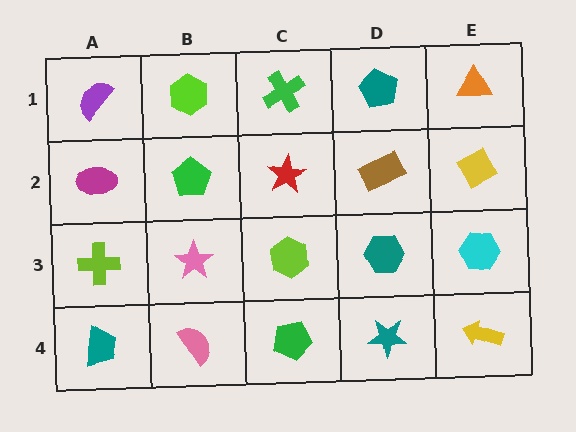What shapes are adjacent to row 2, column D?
A teal pentagon (row 1, column D), a teal hexagon (row 3, column D), a red star (row 2, column C), a yellow diamond (row 2, column E).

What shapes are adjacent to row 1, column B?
A green pentagon (row 2, column B), a purple semicircle (row 1, column A), a green cross (row 1, column C).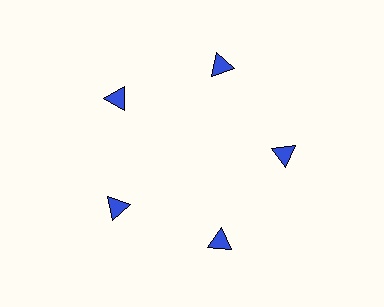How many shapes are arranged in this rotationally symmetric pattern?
There are 5 shapes, arranged in 5 groups of 1.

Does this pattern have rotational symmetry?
Yes, this pattern has 5-fold rotational symmetry. It looks the same after rotating 72 degrees around the center.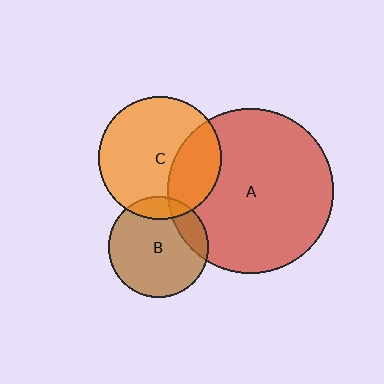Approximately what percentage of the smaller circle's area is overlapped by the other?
Approximately 15%.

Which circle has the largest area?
Circle A (red).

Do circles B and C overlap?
Yes.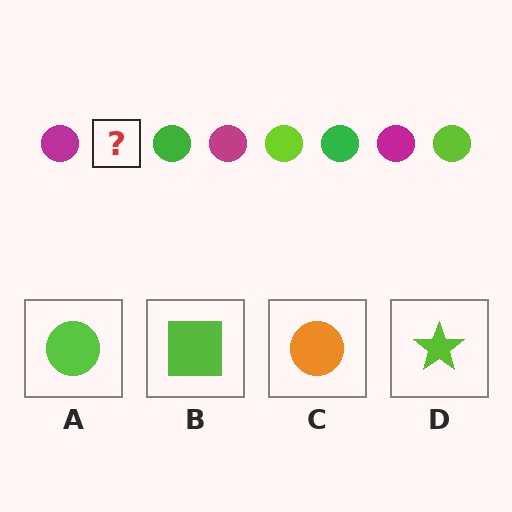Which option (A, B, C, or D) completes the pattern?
A.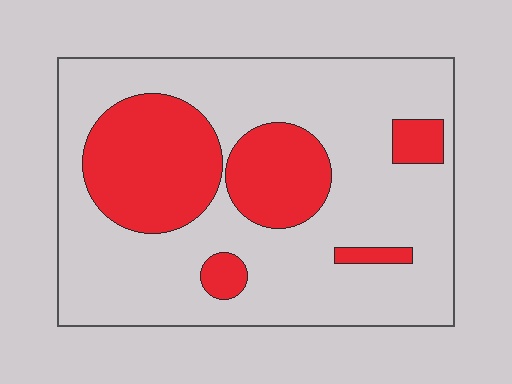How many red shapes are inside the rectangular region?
5.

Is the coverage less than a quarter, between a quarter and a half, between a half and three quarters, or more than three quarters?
Between a quarter and a half.